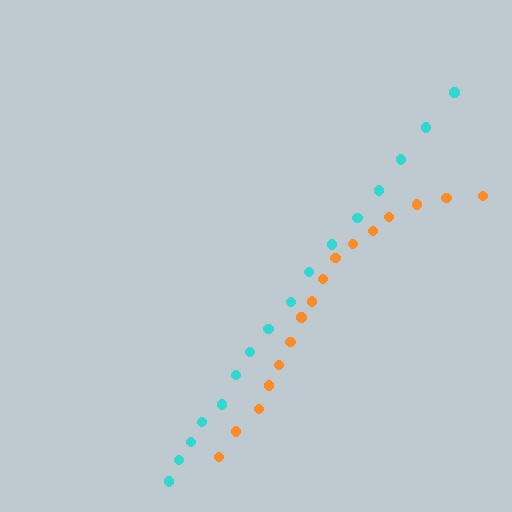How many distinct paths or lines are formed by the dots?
There are 2 distinct paths.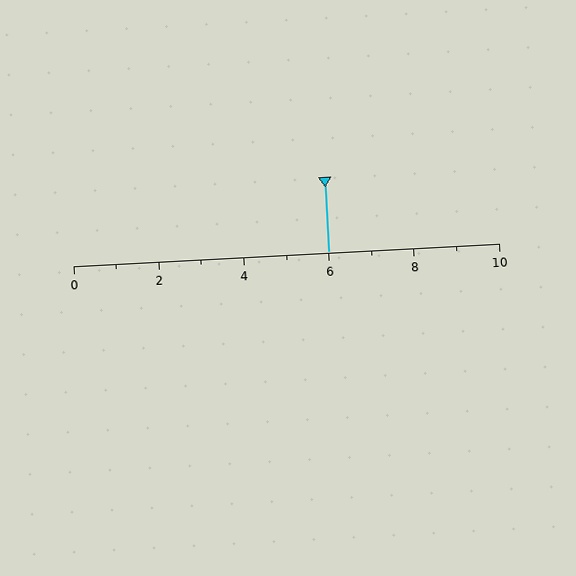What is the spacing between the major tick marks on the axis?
The major ticks are spaced 2 apart.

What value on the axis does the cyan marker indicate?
The marker indicates approximately 6.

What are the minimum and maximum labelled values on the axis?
The axis runs from 0 to 10.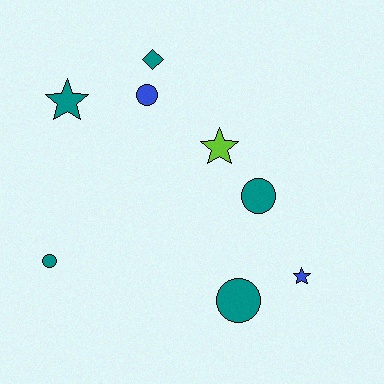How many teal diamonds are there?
There is 1 teal diamond.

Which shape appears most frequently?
Circle, with 4 objects.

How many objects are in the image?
There are 8 objects.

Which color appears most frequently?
Teal, with 5 objects.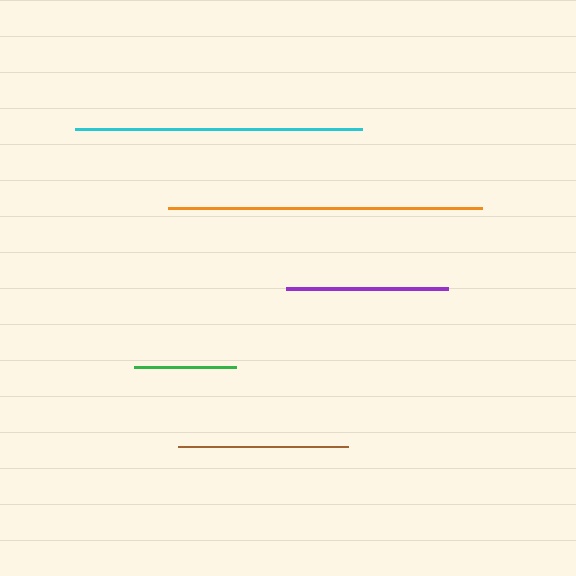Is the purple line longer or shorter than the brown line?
The brown line is longer than the purple line.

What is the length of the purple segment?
The purple segment is approximately 163 pixels long.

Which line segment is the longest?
The orange line is the longest at approximately 314 pixels.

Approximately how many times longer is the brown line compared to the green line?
The brown line is approximately 1.7 times the length of the green line.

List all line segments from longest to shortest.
From longest to shortest: orange, cyan, brown, purple, green.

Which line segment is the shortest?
The green line is the shortest at approximately 102 pixels.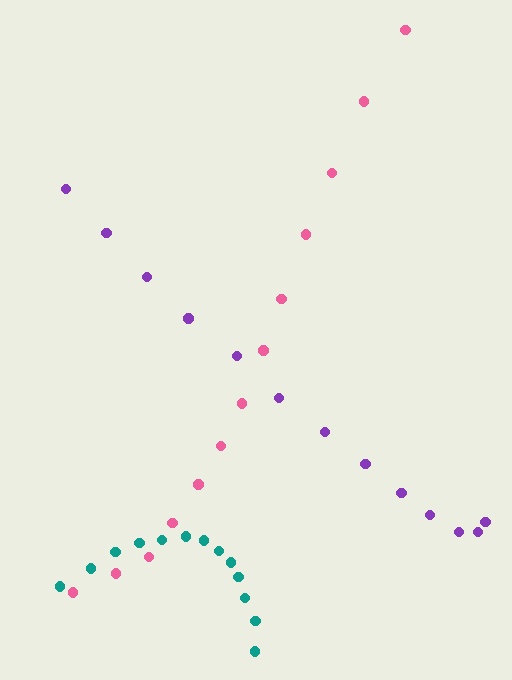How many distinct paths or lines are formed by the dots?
There are 3 distinct paths.